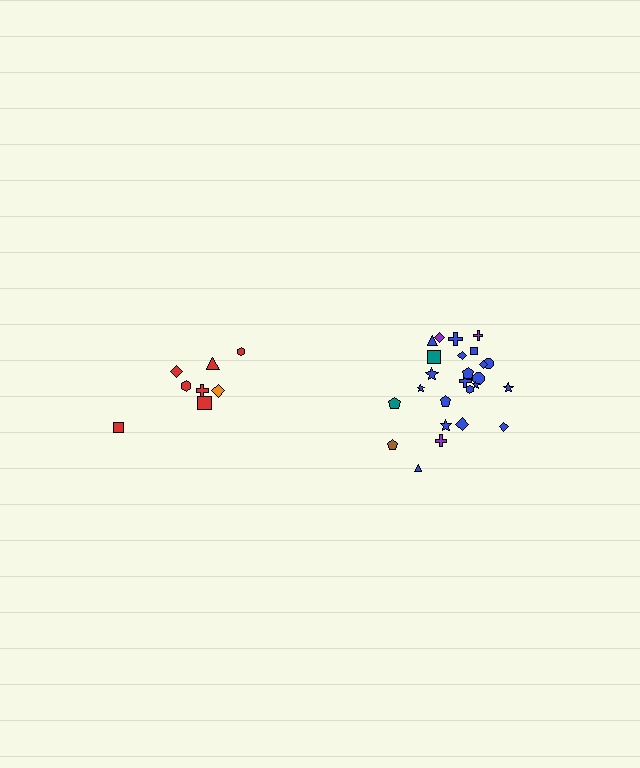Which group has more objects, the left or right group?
The right group.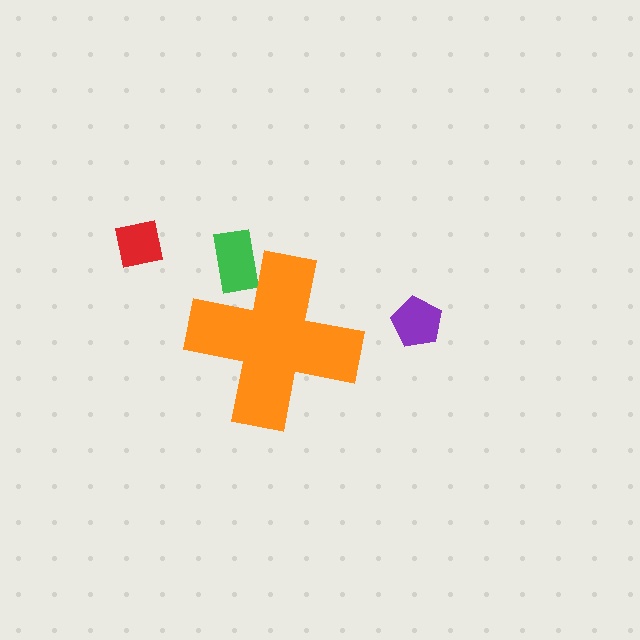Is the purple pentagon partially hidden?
No, the purple pentagon is fully visible.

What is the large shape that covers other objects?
An orange cross.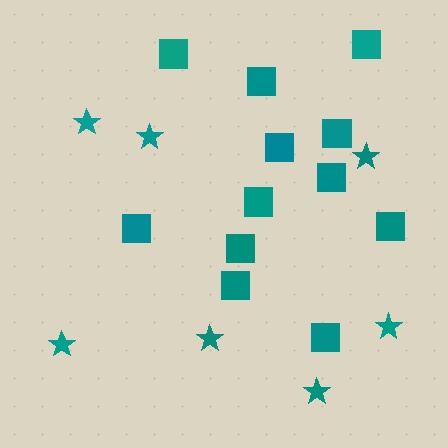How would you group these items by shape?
There are 2 groups: one group of stars (7) and one group of squares (12).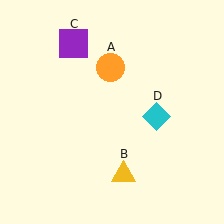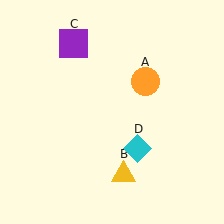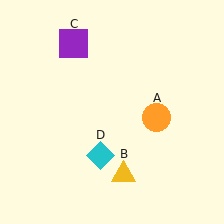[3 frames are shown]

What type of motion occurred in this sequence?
The orange circle (object A), cyan diamond (object D) rotated clockwise around the center of the scene.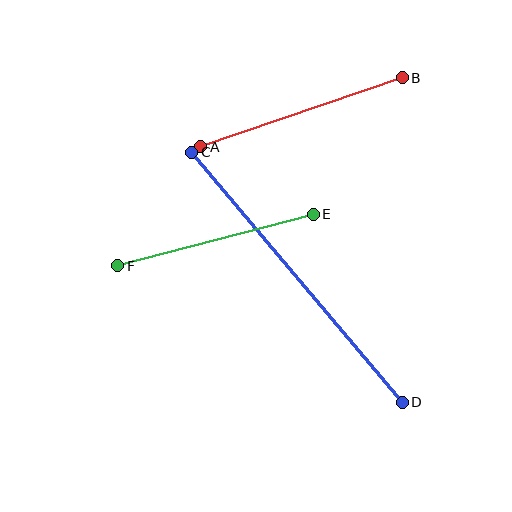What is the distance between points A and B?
The distance is approximately 213 pixels.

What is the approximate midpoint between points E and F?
The midpoint is at approximately (215, 240) pixels.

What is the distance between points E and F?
The distance is approximately 202 pixels.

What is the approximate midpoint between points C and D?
The midpoint is at approximately (297, 277) pixels.